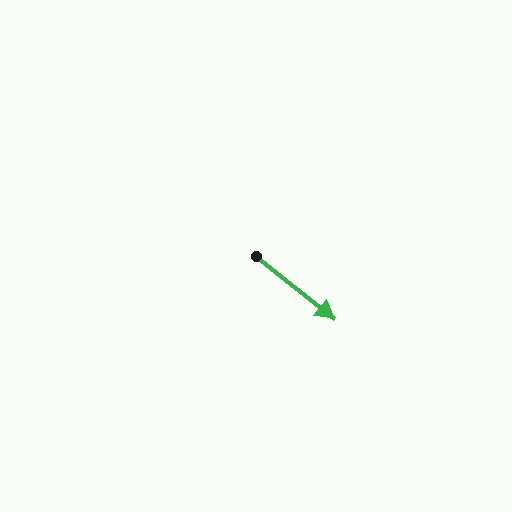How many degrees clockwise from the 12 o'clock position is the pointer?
Approximately 129 degrees.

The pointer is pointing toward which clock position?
Roughly 4 o'clock.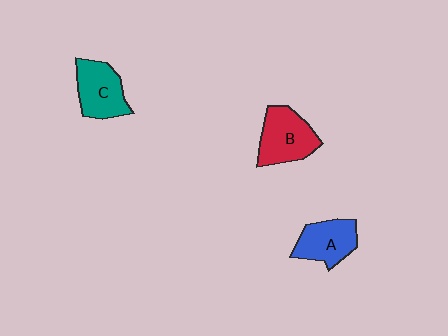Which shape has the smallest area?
Shape A (blue).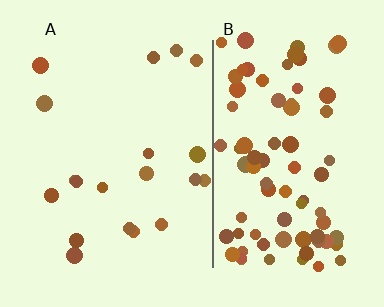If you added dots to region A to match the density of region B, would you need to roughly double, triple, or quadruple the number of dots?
Approximately quadruple.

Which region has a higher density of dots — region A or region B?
B (the right).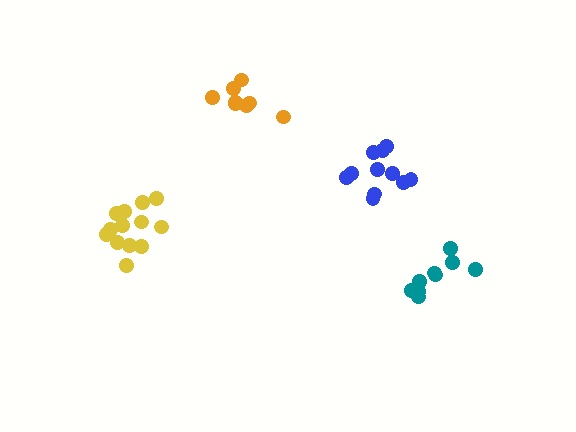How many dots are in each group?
Group 1: 8 dots, Group 2: 10 dots, Group 3: 13 dots, Group 4: 11 dots (42 total).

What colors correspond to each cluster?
The clusters are colored: orange, teal, yellow, blue.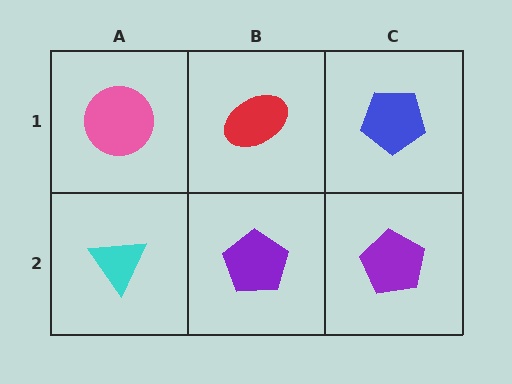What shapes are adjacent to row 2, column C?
A blue pentagon (row 1, column C), a purple pentagon (row 2, column B).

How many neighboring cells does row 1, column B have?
3.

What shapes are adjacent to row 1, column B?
A purple pentagon (row 2, column B), a pink circle (row 1, column A), a blue pentagon (row 1, column C).